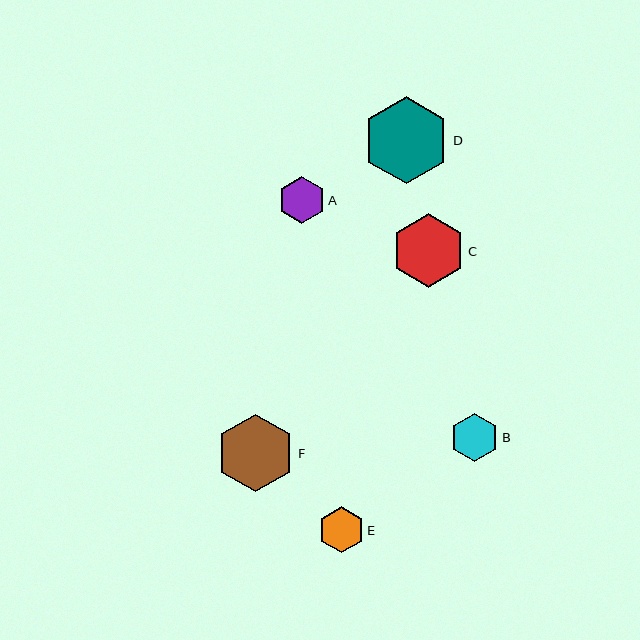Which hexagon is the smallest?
Hexagon E is the smallest with a size of approximately 46 pixels.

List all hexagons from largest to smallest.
From largest to smallest: D, F, C, B, A, E.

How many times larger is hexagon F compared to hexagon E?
Hexagon F is approximately 1.7 times the size of hexagon E.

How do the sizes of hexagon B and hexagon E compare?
Hexagon B and hexagon E are approximately the same size.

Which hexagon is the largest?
Hexagon D is the largest with a size of approximately 87 pixels.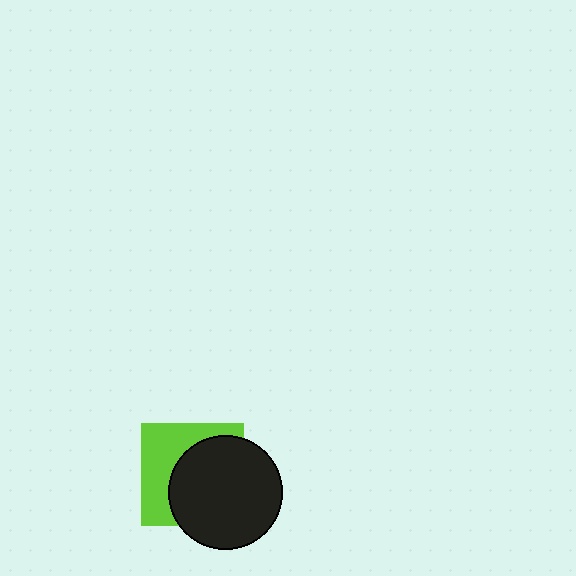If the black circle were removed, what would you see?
You would see the complete lime square.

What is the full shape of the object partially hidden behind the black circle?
The partially hidden object is a lime square.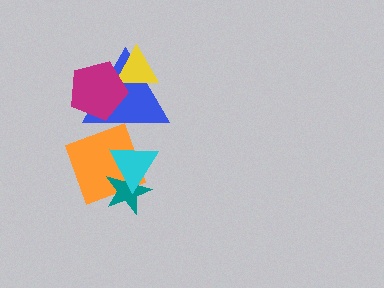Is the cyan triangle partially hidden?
No, no other shape covers it.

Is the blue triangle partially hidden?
Yes, it is partially covered by another shape.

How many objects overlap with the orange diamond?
3 objects overlap with the orange diamond.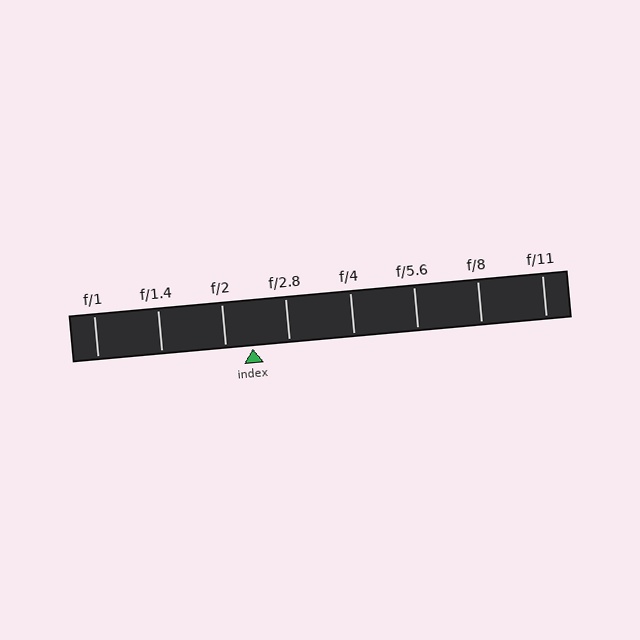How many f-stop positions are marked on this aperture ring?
There are 8 f-stop positions marked.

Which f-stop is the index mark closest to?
The index mark is closest to f/2.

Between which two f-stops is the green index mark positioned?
The index mark is between f/2 and f/2.8.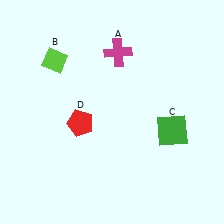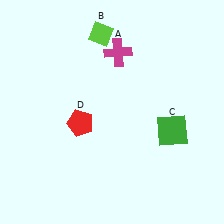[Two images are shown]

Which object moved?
The lime diamond (B) moved right.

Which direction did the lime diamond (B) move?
The lime diamond (B) moved right.